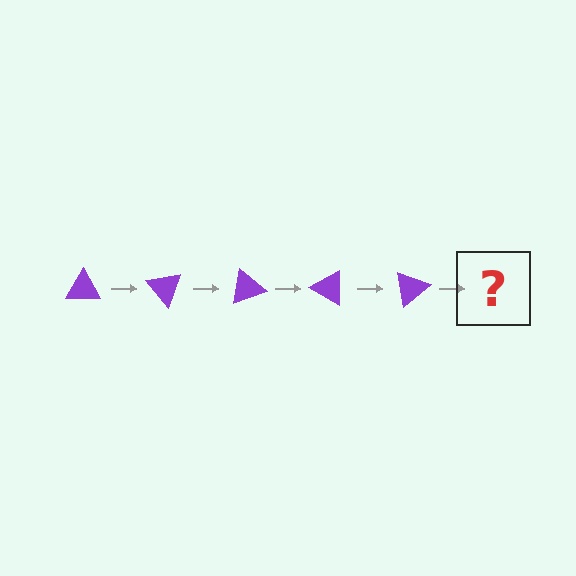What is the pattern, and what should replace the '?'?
The pattern is that the triangle rotates 50 degrees each step. The '?' should be a purple triangle rotated 250 degrees.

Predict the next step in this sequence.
The next step is a purple triangle rotated 250 degrees.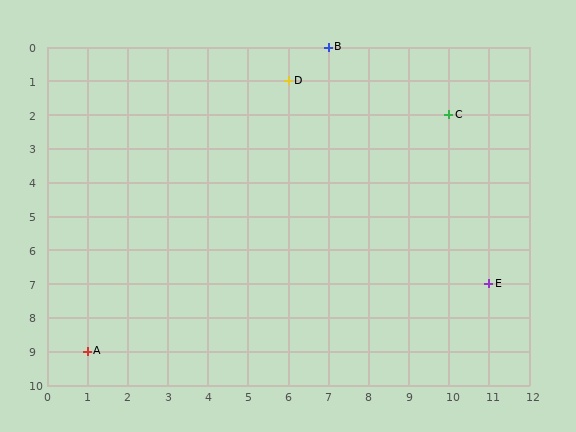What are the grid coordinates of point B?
Point B is at grid coordinates (7, 0).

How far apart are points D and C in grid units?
Points D and C are 4 columns and 1 row apart (about 4.1 grid units diagonally).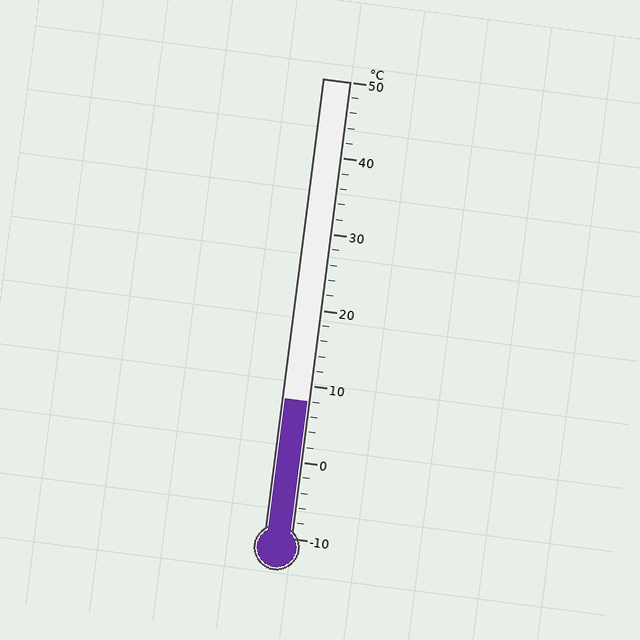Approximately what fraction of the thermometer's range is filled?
The thermometer is filled to approximately 30% of its range.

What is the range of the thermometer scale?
The thermometer scale ranges from -10°C to 50°C.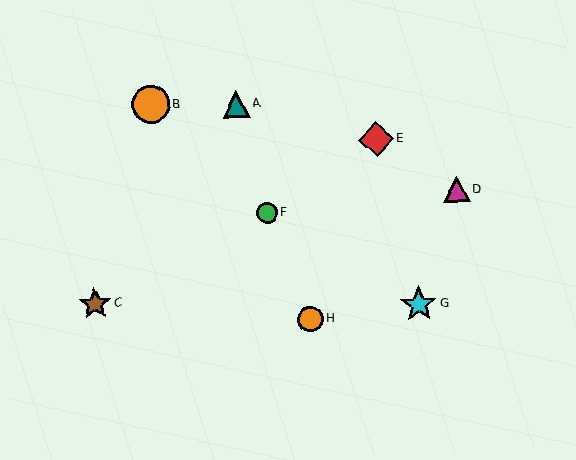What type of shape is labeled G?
Shape G is a cyan star.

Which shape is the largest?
The orange circle (labeled B) is the largest.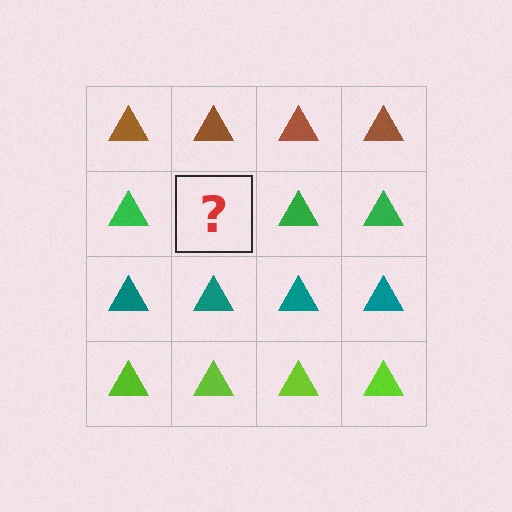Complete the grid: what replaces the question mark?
The question mark should be replaced with a green triangle.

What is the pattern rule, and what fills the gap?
The rule is that each row has a consistent color. The gap should be filled with a green triangle.